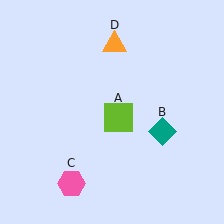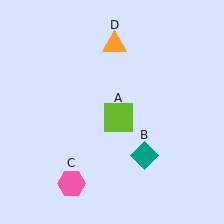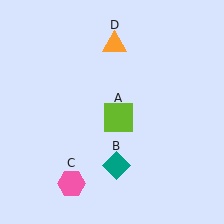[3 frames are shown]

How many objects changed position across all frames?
1 object changed position: teal diamond (object B).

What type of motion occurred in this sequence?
The teal diamond (object B) rotated clockwise around the center of the scene.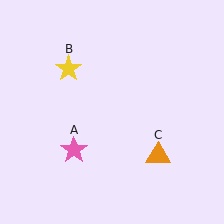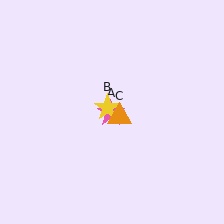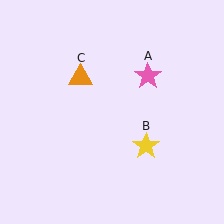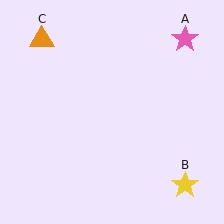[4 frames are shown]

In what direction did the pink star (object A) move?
The pink star (object A) moved up and to the right.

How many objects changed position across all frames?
3 objects changed position: pink star (object A), yellow star (object B), orange triangle (object C).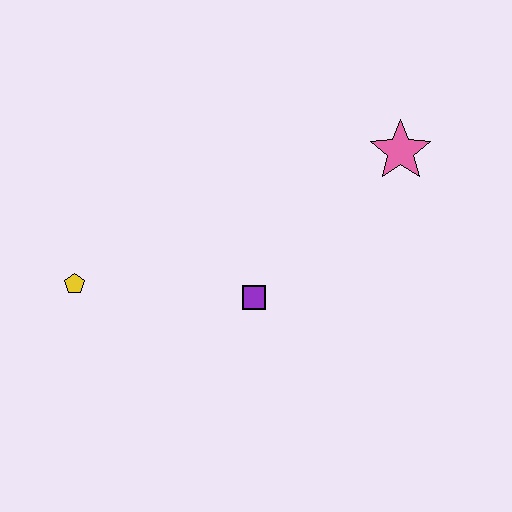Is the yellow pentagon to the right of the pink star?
No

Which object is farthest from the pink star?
The yellow pentagon is farthest from the pink star.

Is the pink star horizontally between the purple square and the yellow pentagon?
No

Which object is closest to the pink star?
The purple square is closest to the pink star.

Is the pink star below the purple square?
No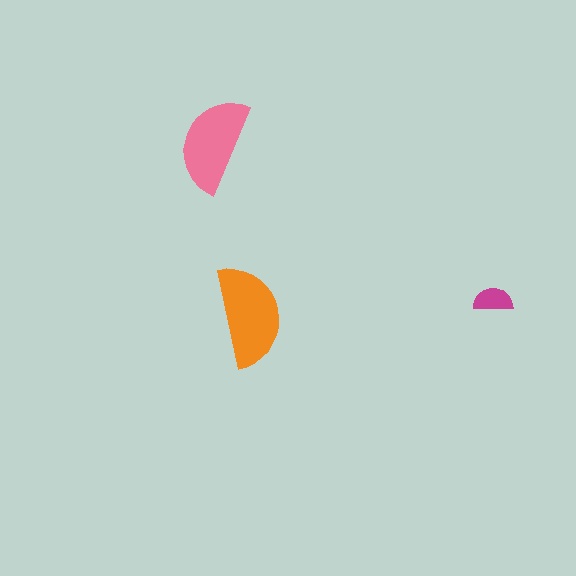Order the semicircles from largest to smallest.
the orange one, the pink one, the magenta one.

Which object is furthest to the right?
The magenta semicircle is rightmost.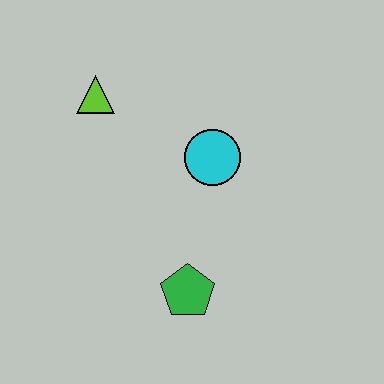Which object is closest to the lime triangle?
The cyan circle is closest to the lime triangle.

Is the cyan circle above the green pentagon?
Yes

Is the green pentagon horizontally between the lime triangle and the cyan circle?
Yes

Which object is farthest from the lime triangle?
The green pentagon is farthest from the lime triangle.